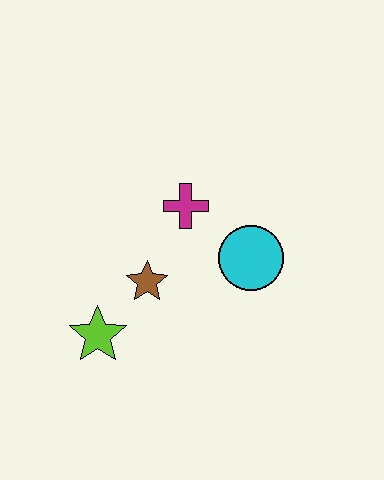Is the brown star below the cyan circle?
Yes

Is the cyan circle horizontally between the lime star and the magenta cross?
No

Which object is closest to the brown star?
The lime star is closest to the brown star.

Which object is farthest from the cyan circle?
The lime star is farthest from the cyan circle.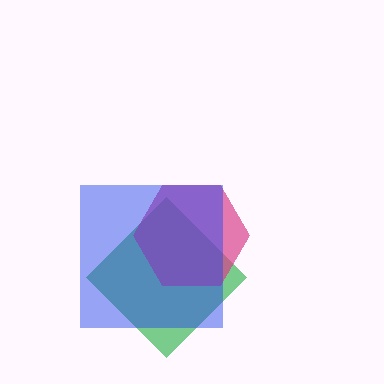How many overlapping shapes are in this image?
There are 3 overlapping shapes in the image.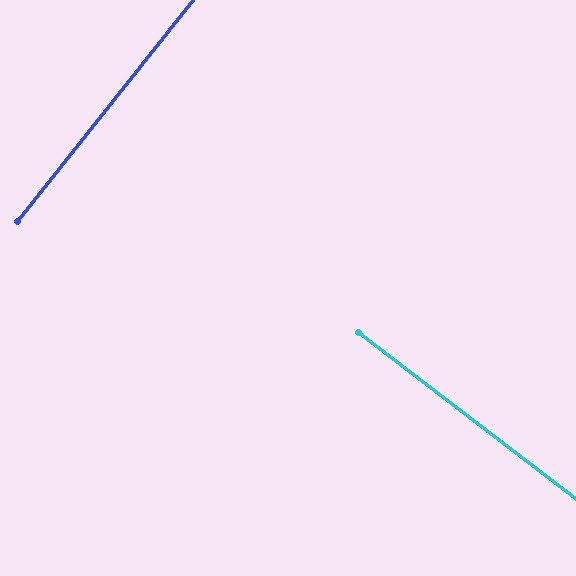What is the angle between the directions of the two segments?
Approximately 89 degrees.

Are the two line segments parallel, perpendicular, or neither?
Perpendicular — they meet at approximately 89°.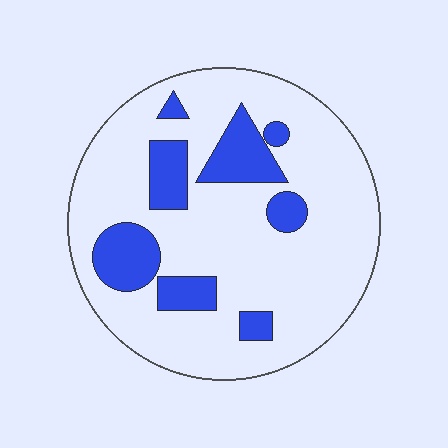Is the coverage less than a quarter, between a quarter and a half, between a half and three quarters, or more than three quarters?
Less than a quarter.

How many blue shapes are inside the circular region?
8.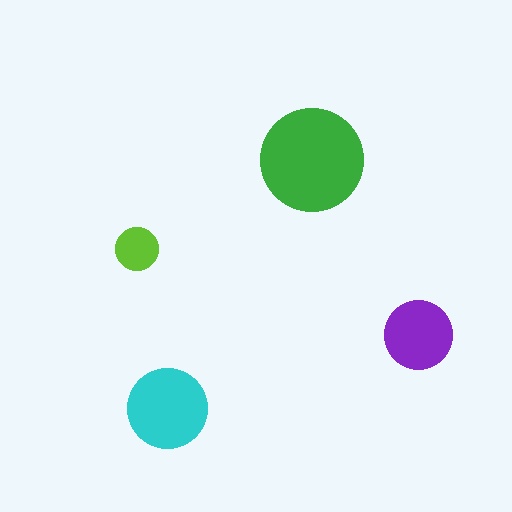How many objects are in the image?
There are 4 objects in the image.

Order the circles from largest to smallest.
the green one, the cyan one, the purple one, the lime one.